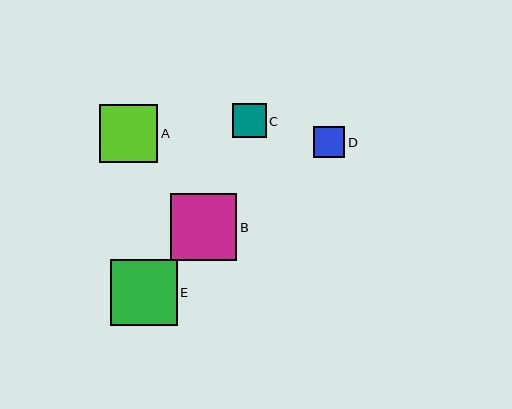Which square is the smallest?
Square D is the smallest with a size of approximately 31 pixels.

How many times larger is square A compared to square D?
Square A is approximately 1.9 times the size of square D.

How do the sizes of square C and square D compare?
Square C and square D are approximately the same size.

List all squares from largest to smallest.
From largest to smallest: B, E, A, C, D.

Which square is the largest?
Square B is the largest with a size of approximately 67 pixels.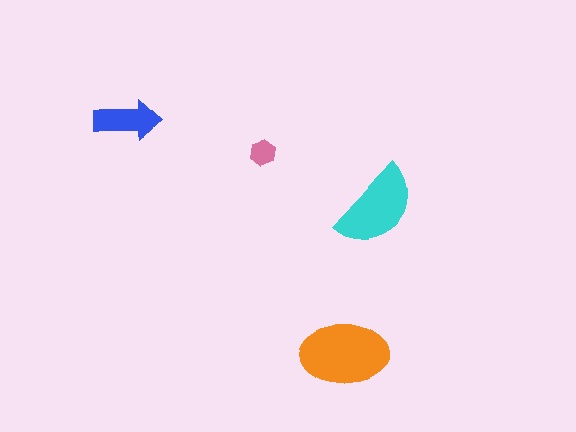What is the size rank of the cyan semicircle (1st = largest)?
2nd.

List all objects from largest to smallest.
The orange ellipse, the cyan semicircle, the blue arrow, the pink hexagon.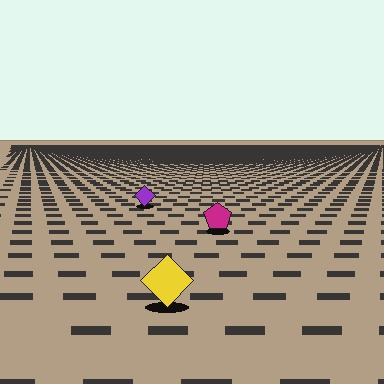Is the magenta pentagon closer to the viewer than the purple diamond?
Yes. The magenta pentagon is closer — you can tell from the texture gradient: the ground texture is coarser near it.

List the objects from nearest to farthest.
From nearest to farthest: the yellow diamond, the magenta pentagon, the purple diamond.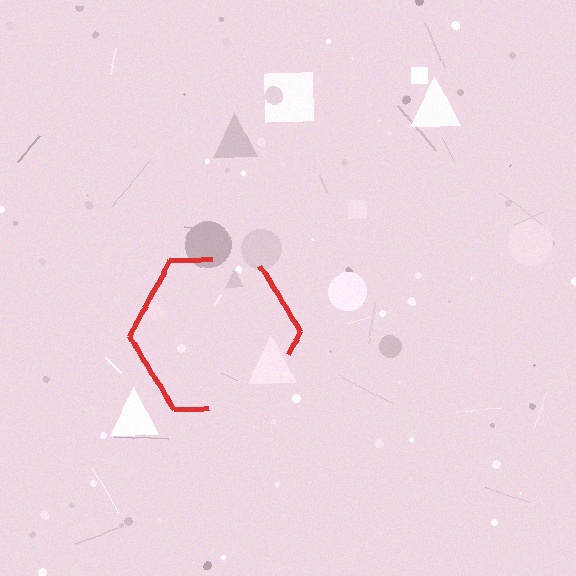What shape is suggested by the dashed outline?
The dashed outline suggests a hexagon.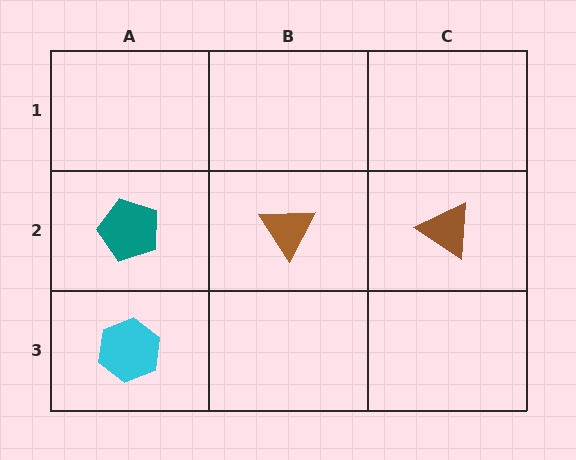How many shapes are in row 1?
0 shapes.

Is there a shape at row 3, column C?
No, that cell is empty.